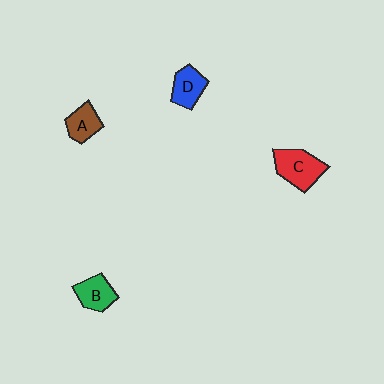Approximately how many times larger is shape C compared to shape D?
Approximately 1.4 times.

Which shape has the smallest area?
Shape A (brown).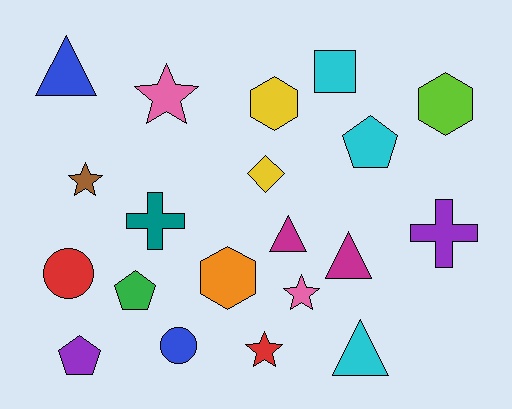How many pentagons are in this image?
There are 3 pentagons.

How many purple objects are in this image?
There are 2 purple objects.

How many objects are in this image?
There are 20 objects.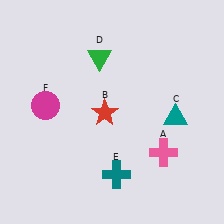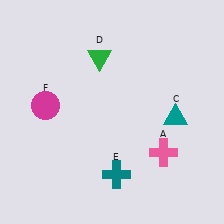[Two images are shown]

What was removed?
The red star (B) was removed in Image 2.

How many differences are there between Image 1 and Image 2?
There is 1 difference between the two images.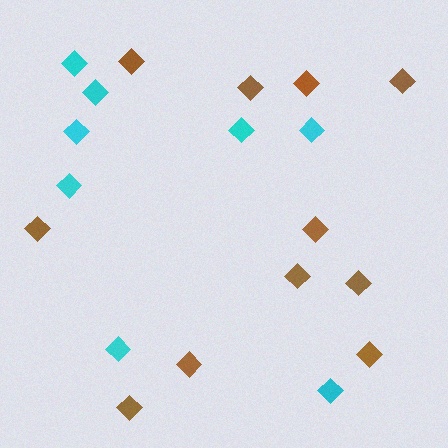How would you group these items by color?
There are 2 groups: one group of brown diamonds (11) and one group of cyan diamonds (8).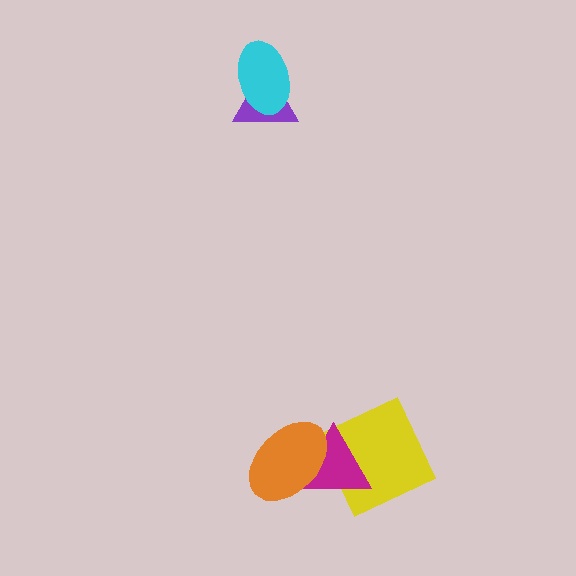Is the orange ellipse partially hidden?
No, no other shape covers it.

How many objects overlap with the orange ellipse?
1 object overlaps with the orange ellipse.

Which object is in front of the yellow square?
The magenta triangle is in front of the yellow square.